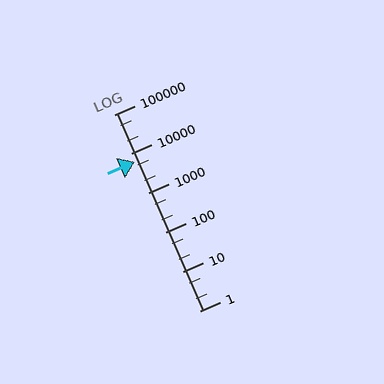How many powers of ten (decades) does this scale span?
The scale spans 5 decades, from 1 to 100000.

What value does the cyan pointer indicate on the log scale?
The pointer indicates approximately 6200.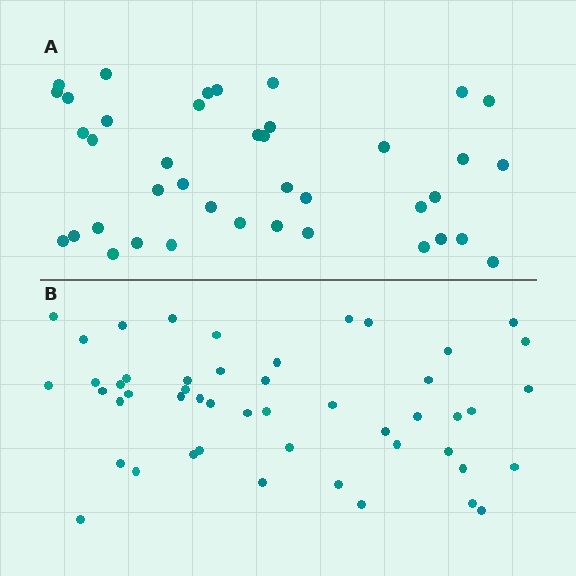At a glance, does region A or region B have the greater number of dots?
Region B (the bottom region) has more dots.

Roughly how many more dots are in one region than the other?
Region B has roughly 8 or so more dots than region A.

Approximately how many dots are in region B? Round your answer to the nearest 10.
About 50 dots. (The exact count is 49, which rounds to 50.)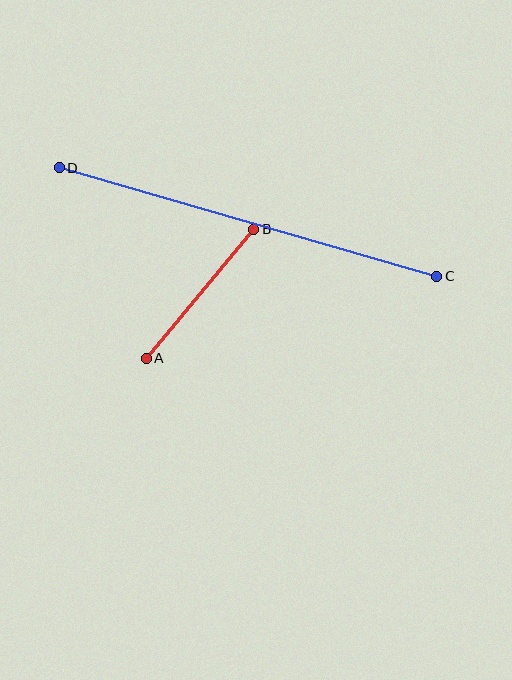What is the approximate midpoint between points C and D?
The midpoint is at approximately (248, 222) pixels.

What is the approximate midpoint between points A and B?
The midpoint is at approximately (200, 294) pixels.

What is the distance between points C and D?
The distance is approximately 393 pixels.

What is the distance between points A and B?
The distance is approximately 168 pixels.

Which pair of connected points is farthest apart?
Points C and D are farthest apart.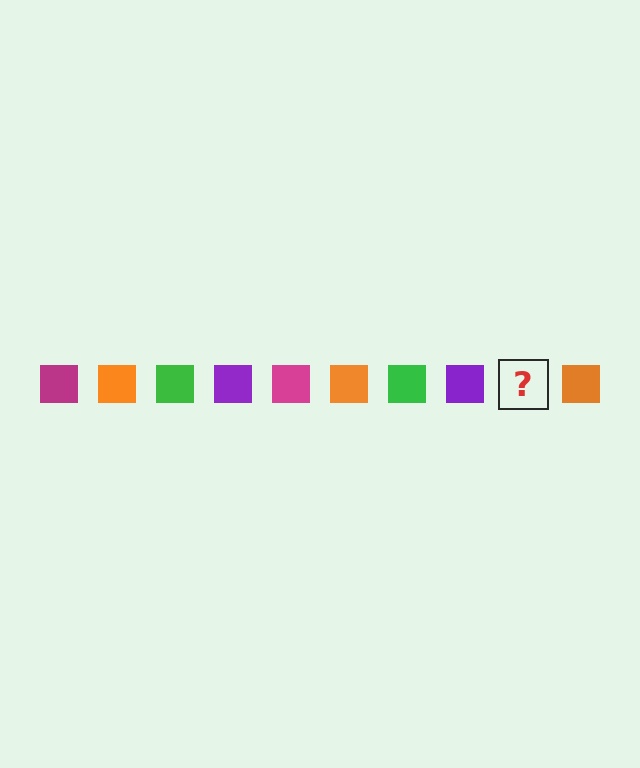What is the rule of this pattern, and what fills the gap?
The rule is that the pattern cycles through magenta, orange, green, purple squares. The gap should be filled with a magenta square.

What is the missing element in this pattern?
The missing element is a magenta square.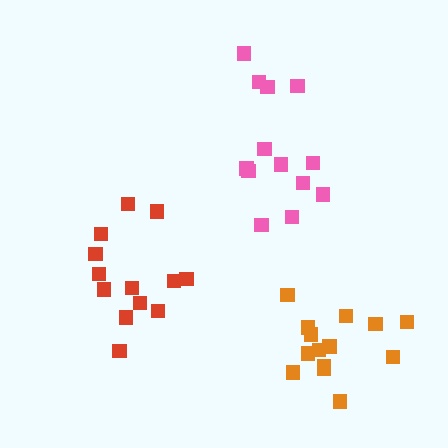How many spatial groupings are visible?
There are 3 spatial groupings.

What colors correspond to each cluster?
The clusters are colored: pink, red, orange.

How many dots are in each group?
Group 1: 13 dots, Group 2: 13 dots, Group 3: 14 dots (40 total).